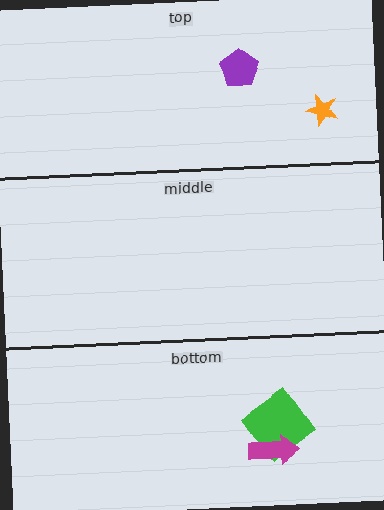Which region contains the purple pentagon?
The top region.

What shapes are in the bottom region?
The green diamond, the magenta arrow.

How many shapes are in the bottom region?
2.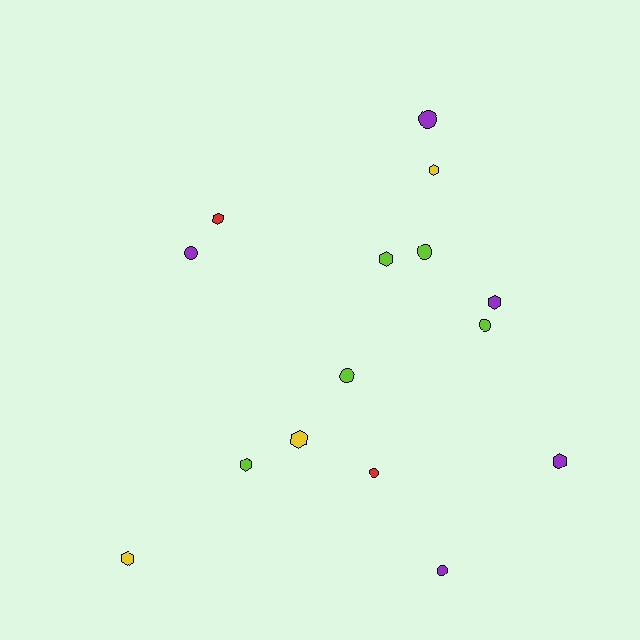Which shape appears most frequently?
Hexagon, with 8 objects.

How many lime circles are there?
There are 3 lime circles.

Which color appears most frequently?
Lime, with 5 objects.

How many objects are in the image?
There are 15 objects.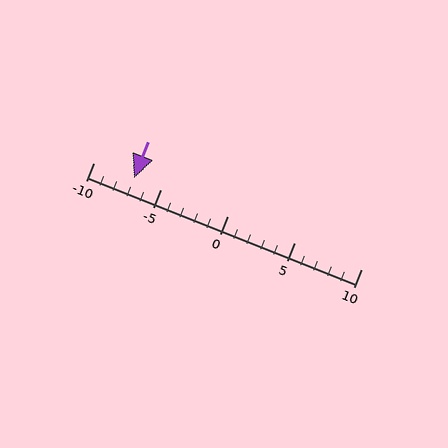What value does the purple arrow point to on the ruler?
The purple arrow points to approximately -7.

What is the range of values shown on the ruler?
The ruler shows values from -10 to 10.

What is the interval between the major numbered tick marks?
The major tick marks are spaced 5 units apart.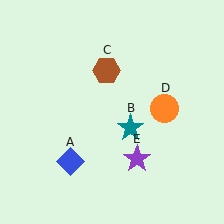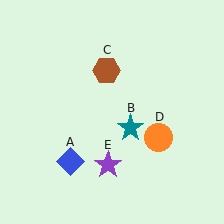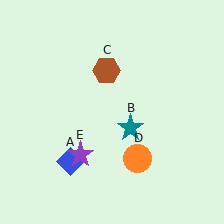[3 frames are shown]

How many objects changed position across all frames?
2 objects changed position: orange circle (object D), purple star (object E).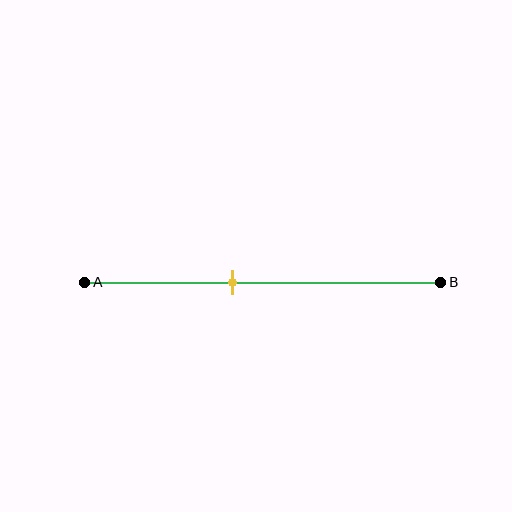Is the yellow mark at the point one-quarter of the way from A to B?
No, the mark is at about 40% from A, not at the 25% one-quarter point.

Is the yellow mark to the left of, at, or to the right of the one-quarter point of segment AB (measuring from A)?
The yellow mark is to the right of the one-quarter point of segment AB.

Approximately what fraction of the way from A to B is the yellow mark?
The yellow mark is approximately 40% of the way from A to B.